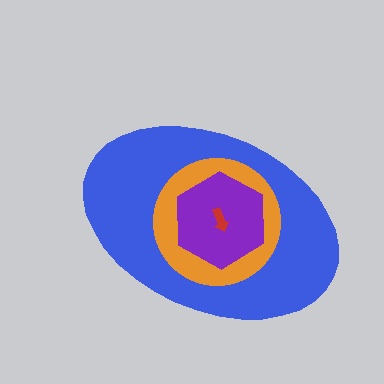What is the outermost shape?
The blue ellipse.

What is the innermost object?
The red arrow.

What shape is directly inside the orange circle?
The purple hexagon.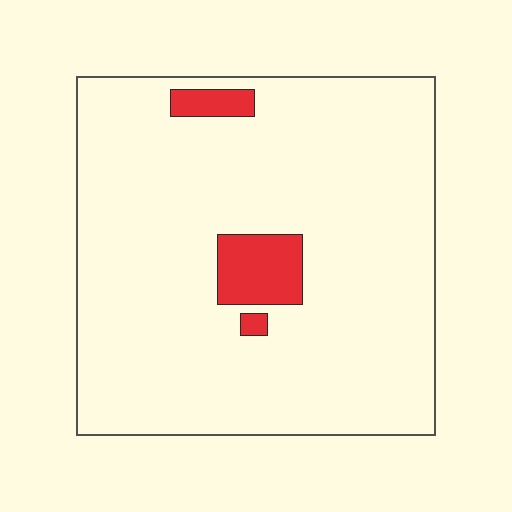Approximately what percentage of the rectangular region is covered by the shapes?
Approximately 5%.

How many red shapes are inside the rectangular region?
3.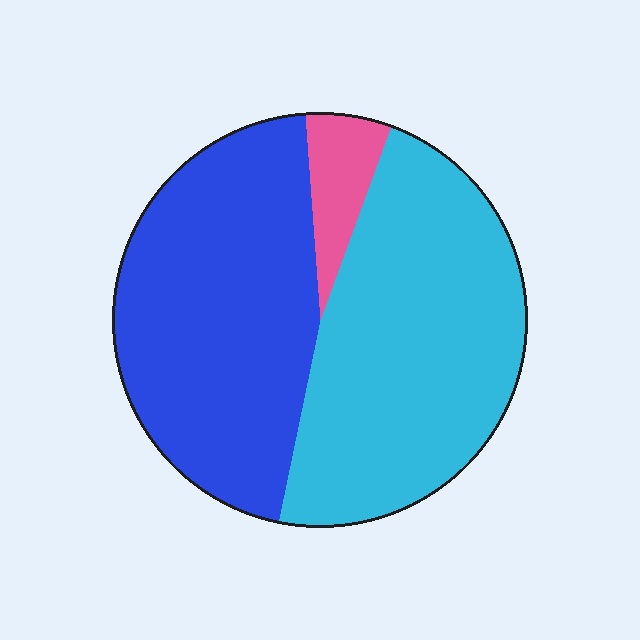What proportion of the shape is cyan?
Cyan covers 47% of the shape.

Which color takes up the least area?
Pink, at roughly 5%.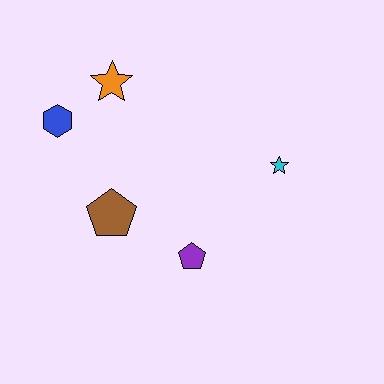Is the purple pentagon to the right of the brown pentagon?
Yes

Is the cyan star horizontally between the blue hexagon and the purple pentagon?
No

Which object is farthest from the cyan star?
The blue hexagon is farthest from the cyan star.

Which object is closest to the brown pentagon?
The purple pentagon is closest to the brown pentagon.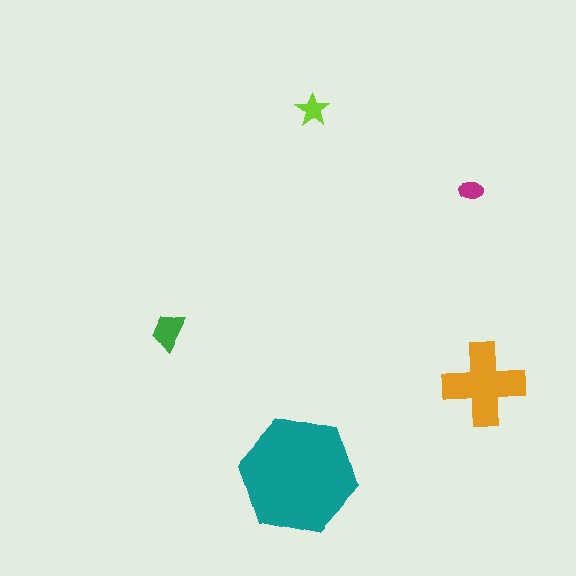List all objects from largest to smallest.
The teal hexagon, the orange cross, the green trapezoid, the lime star, the magenta ellipse.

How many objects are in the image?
There are 5 objects in the image.